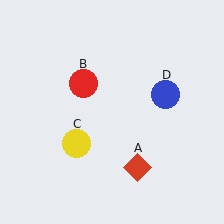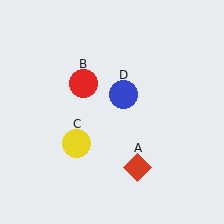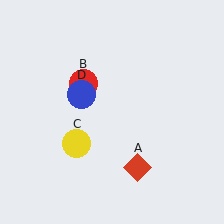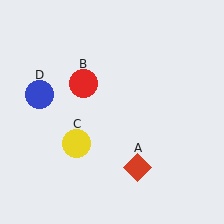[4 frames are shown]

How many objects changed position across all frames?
1 object changed position: blue circle (object D).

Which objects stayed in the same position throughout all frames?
Red diamond (object A) and red circle (object B) and yellow circle (object C) remained stationary.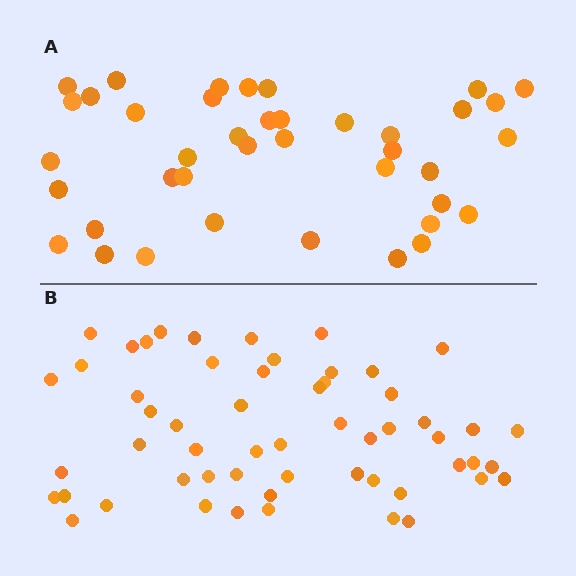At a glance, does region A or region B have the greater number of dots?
Region B (the bottom region) has more dots.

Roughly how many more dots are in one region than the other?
Region B has approximately 15 more dots than region A.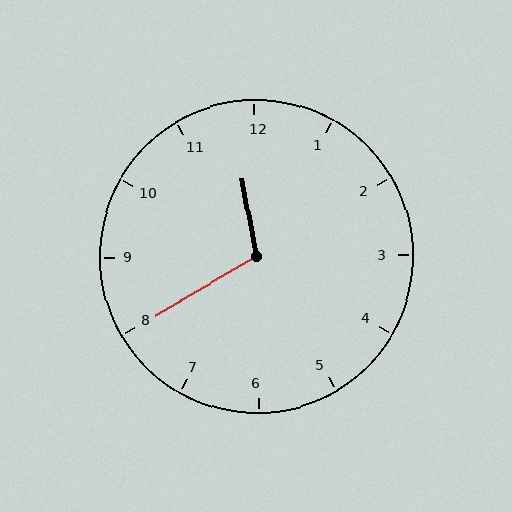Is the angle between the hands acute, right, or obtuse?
It is obtuse.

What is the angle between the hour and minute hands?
Approximately 110 degrees.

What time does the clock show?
11:40.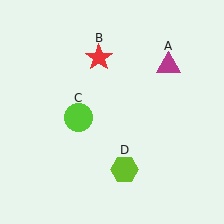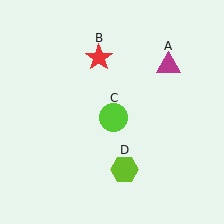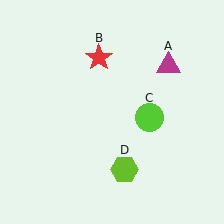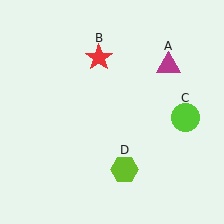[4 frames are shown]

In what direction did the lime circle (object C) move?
The lime circle (object C) moved right.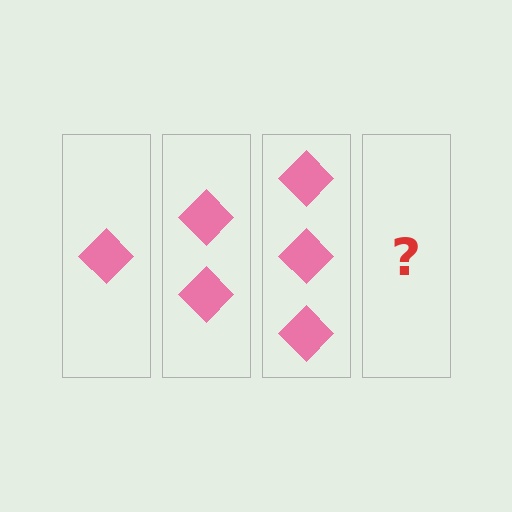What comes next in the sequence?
The next element should be 4 diamonds.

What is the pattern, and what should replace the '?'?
The pattern is that each step adds one more diamond. The '?' should be 4 diamonds.